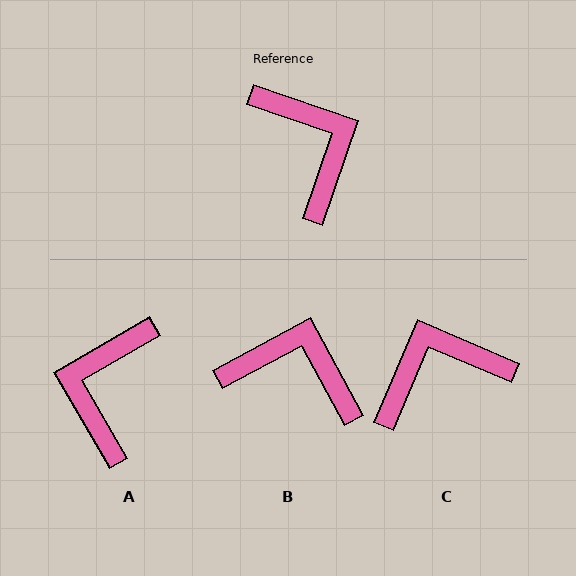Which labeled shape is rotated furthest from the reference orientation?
A, about 139 degrees away.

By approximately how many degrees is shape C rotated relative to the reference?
Approximately 86 degrees counter-clockwise.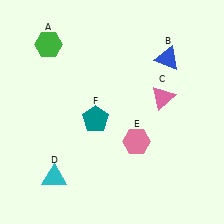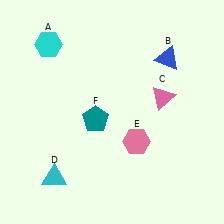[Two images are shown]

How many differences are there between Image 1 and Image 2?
There is 1 difference between the two images.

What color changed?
The hexagon (A) changed from green in Image 1 to cyan in Image 2.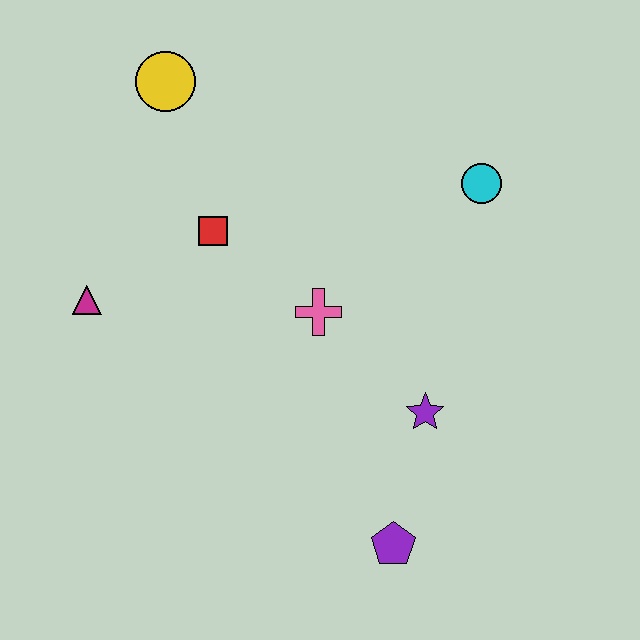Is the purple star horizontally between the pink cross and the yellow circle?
No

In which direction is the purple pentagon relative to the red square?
The purple pentagon is below the red square.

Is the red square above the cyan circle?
No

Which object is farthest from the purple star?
The yellow circle is farthest from the purple star.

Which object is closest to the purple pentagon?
The purple star is closest to the purple pentagon.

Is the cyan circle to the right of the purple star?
Yes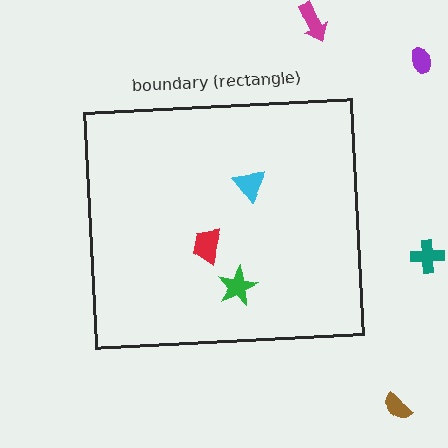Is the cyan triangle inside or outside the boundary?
Inside.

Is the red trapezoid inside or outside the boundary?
Inside.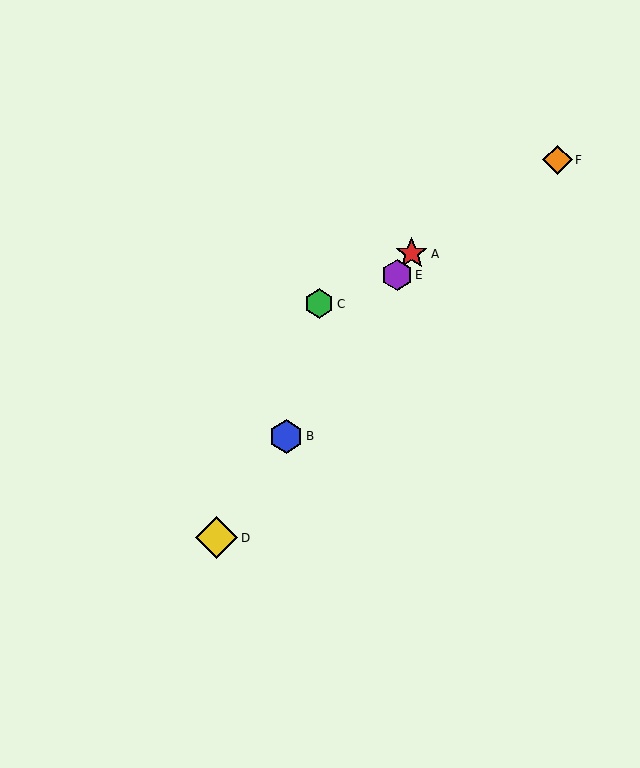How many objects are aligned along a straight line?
4 objects (A, B, D, E) are aligned along a straight line.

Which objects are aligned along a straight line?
Objects A, B, D, E are aligned along a straight line.